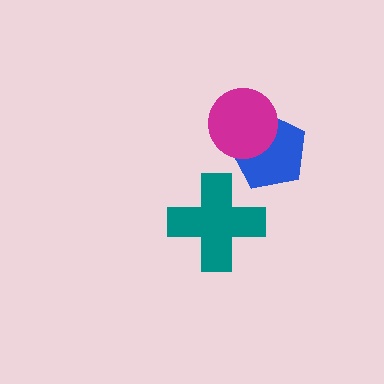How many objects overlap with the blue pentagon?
1 object overlaps with the blue pentagon.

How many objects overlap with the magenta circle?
1 object overlaps with the magenta circle.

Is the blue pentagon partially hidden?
Yes, it is partially covered by another shape.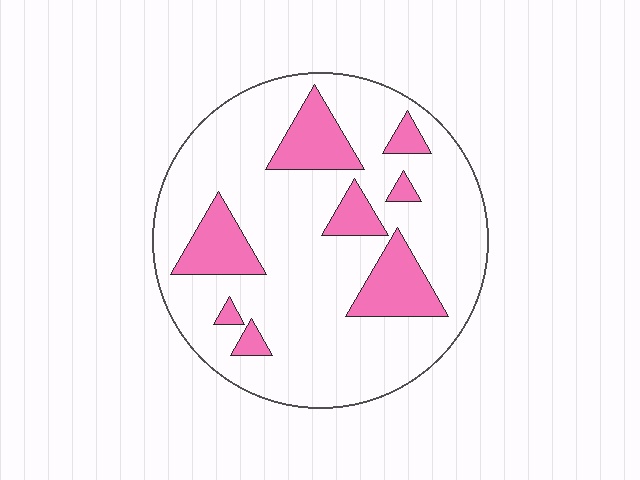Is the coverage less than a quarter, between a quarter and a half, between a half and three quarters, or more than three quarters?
Less than a quarter.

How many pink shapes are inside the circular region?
8.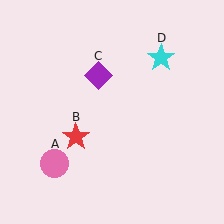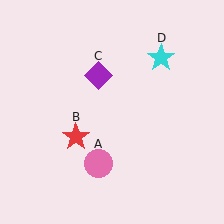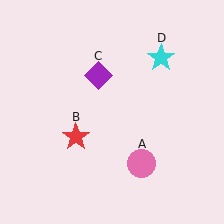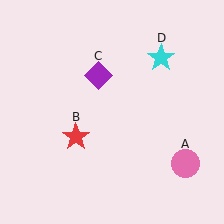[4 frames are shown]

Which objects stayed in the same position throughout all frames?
Red star (object B) and purple diamond (object C) and cyan star (object D) remained stationary.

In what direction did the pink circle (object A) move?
The pink circle (object A) moved right.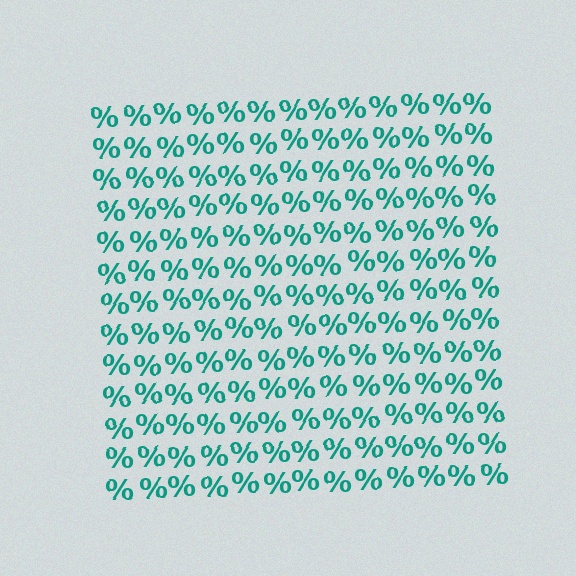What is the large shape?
The large shape is a square.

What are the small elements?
The small elements are percent signs.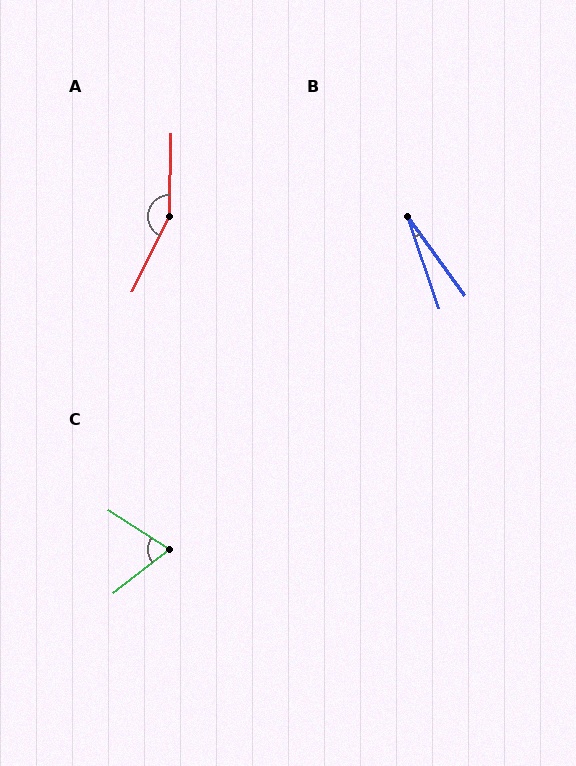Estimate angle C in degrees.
Approximately 70 degrees.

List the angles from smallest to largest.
B (17°), C (70°), A (154°).